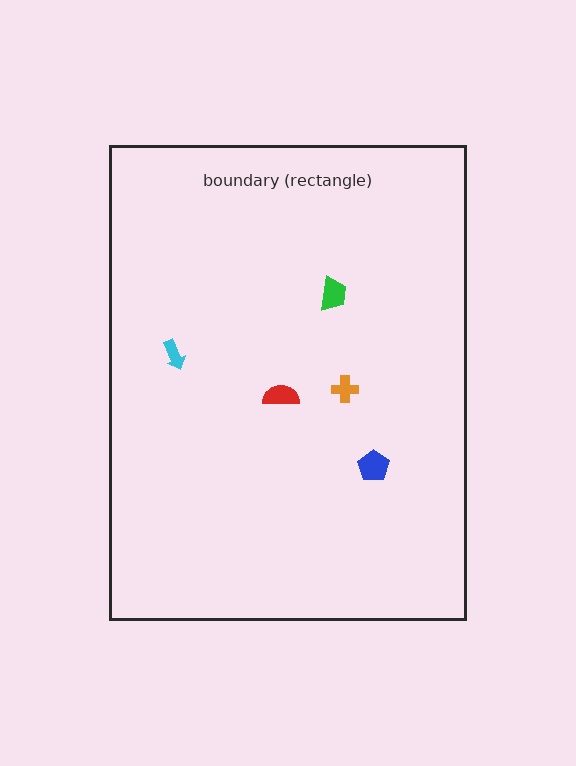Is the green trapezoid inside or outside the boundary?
Inside.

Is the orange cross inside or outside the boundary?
Inside.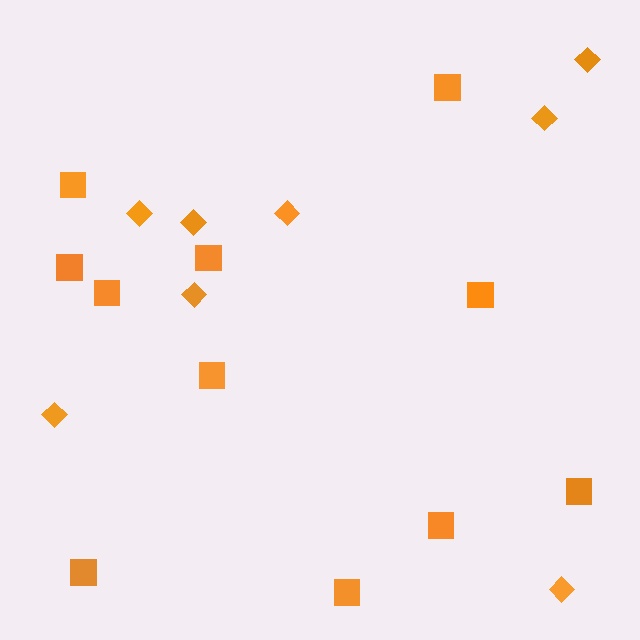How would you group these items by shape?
There are 2 groups: one group of diamonds (8) and one group of squares (11).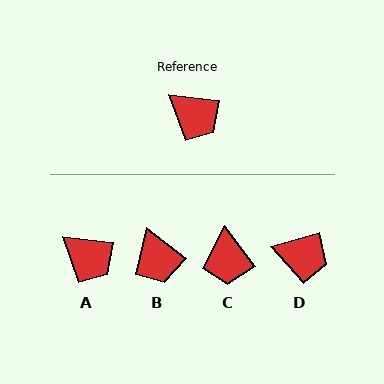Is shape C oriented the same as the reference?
No, it is off by about 47 degrees.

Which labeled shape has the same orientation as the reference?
A.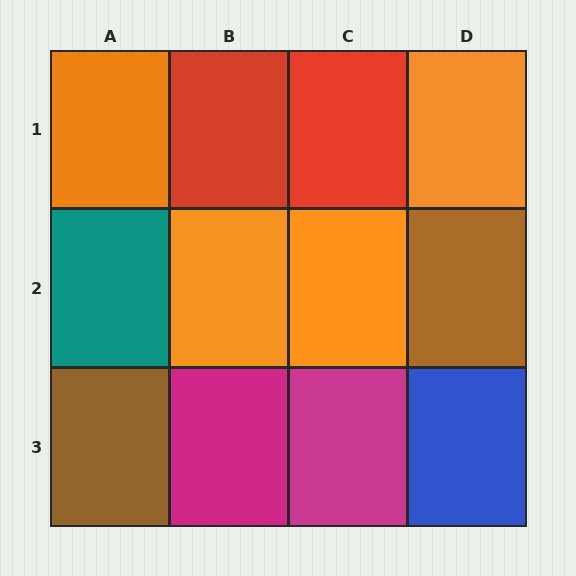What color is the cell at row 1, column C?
Red.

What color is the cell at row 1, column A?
Orange.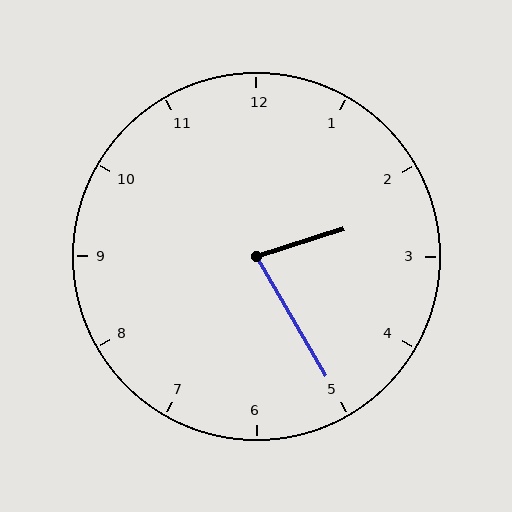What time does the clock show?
2:25.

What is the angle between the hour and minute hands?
Approximately 78 degrees.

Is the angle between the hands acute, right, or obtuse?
It is acute.